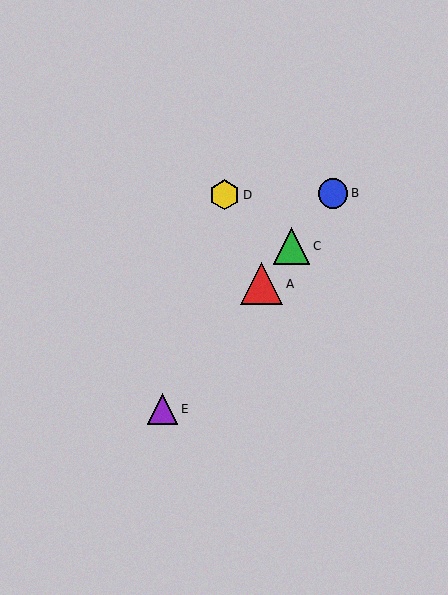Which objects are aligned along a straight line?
Objects A, B, C, E are aligned along a straight line.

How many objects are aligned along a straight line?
4 objects (A, B, C, E) are aligned along a straight line.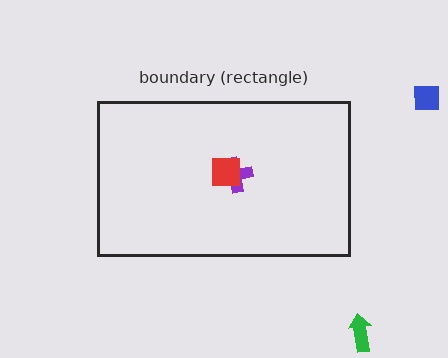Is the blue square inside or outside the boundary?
Outside.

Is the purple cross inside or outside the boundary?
Inside.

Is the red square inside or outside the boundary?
Inside.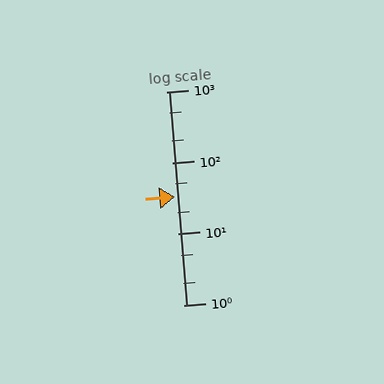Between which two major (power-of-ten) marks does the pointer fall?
The pointer is between 10 and 100.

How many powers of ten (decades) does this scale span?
The scale spans 3 decades, from 1 to 1000.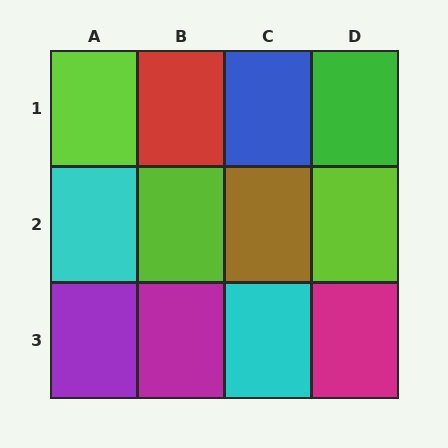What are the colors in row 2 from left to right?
Cyan, lime, brown, lime.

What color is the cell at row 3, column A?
Purple.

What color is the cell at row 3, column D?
Magenta.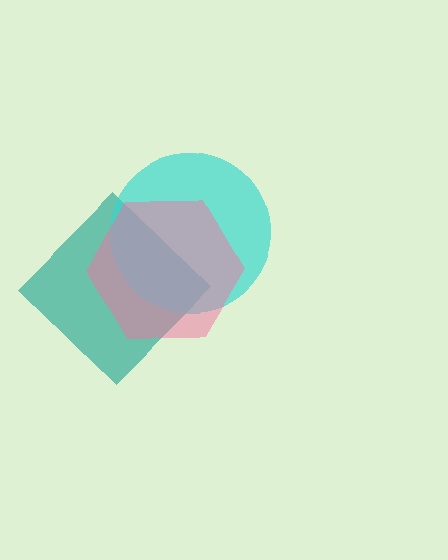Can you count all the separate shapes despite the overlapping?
Yes, there are 3 separate shapes.